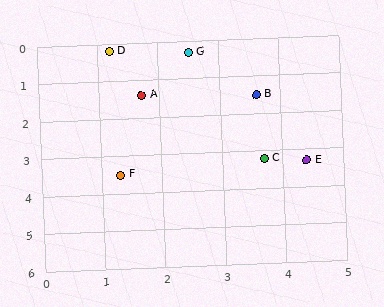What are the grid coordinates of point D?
Point D is at approximately (1.2, 0.2).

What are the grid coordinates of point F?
Point F is at approximately (1.3, 3.5).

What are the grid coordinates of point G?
Point G is at approximately (2.5, 0.3).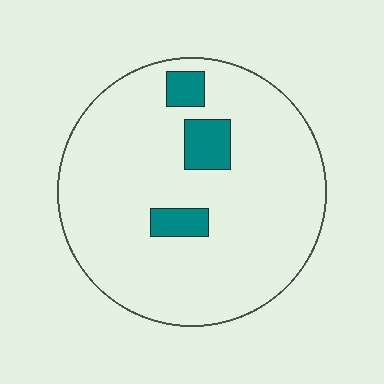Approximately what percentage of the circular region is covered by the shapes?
Approximately 10%.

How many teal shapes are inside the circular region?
3.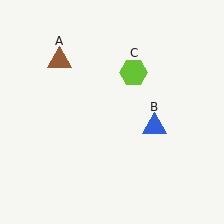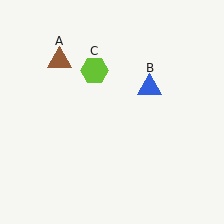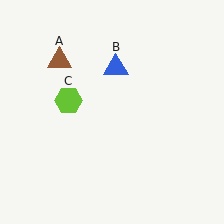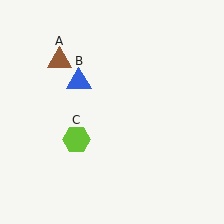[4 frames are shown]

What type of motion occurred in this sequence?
The blue triangle (object B), lime hexagon (object C) rotated counterclockwise around the center of the scene.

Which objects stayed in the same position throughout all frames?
Brown triangle (object A) remained stationary.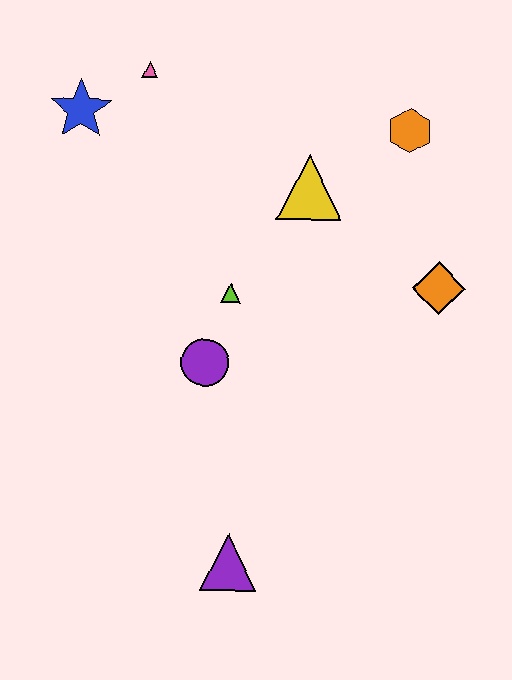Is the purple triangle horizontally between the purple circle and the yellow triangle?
Yes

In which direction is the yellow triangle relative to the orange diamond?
The yellow triangle is to the left of the orange diamond.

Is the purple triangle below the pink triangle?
Yes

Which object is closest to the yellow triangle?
The orange hexagon is closest to the yellow triangle.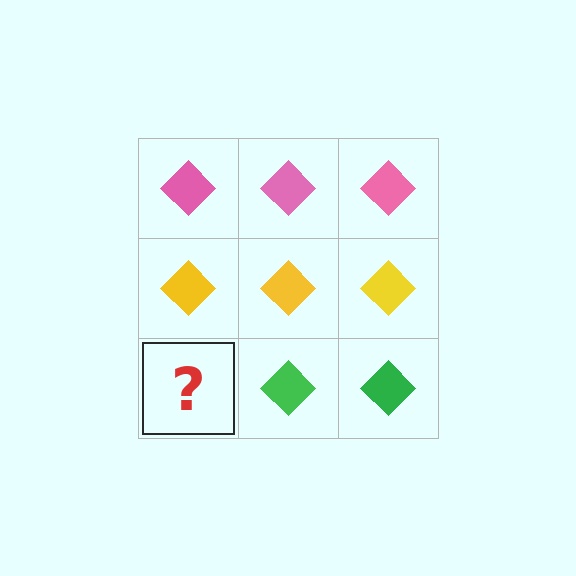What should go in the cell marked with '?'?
The missing cell should contain a green diamond.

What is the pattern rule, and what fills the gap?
The rule is that each row has a consistent color. The gap should be filled with a green diamond.